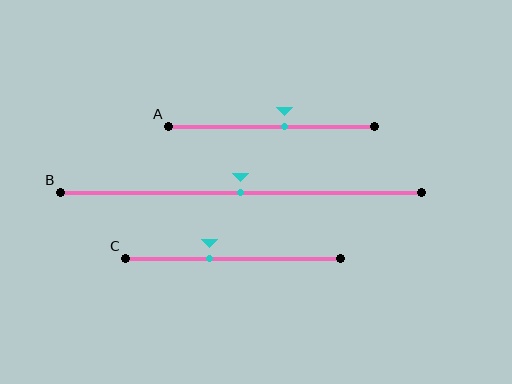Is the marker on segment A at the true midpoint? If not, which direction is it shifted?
No, the marker on segment A is shifted to the right by about 6% of the segment length.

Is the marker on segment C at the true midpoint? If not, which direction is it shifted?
No, the marker on segment C is shifted to the left by about 11% of the segment length.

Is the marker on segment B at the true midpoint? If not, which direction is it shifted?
Yes, the marker on segment B is at the true midpoint.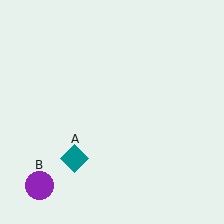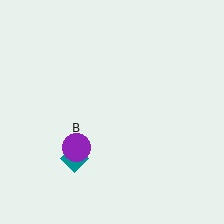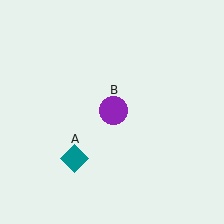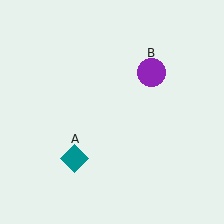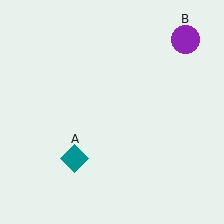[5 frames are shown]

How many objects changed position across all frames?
1 object changed position: purple circle (object B).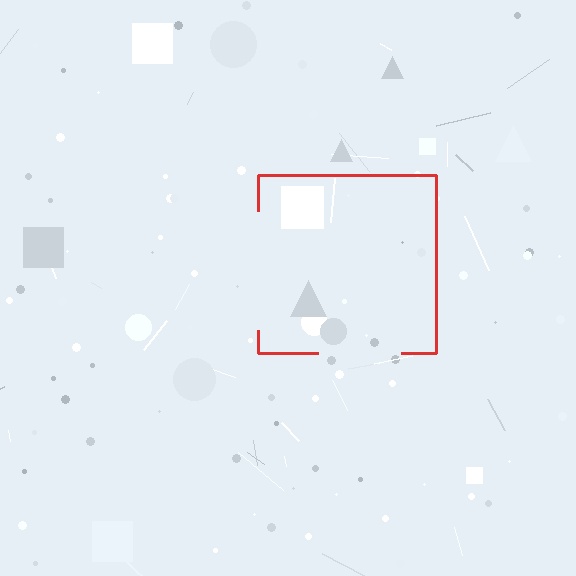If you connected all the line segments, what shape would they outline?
They would outline a square.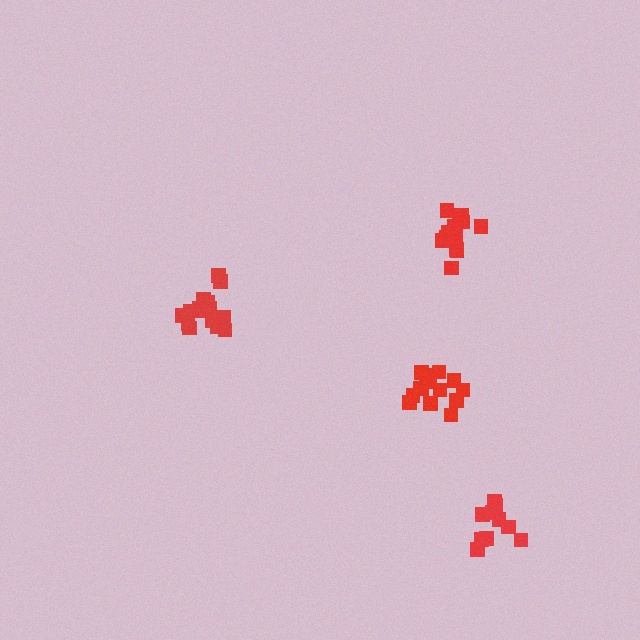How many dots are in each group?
Group 1: 15 dots, Group 2: 10 dots, Group 3: 14 dots, Group 4: 16 dots (55 total).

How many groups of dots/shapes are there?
There are 4 groups.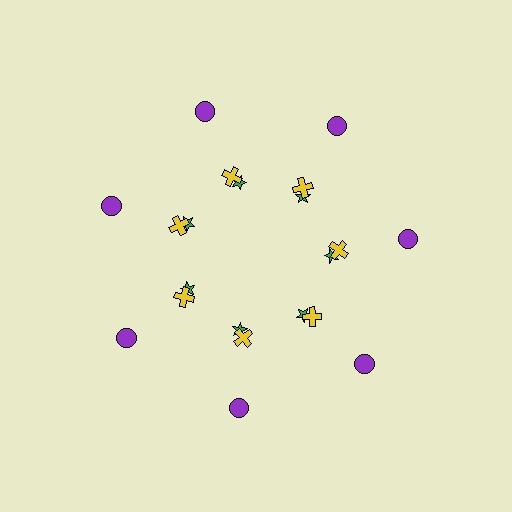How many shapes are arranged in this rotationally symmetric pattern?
There are 21 shapes, arranged in 7 groups of 3.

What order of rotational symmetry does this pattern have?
This pattern has 7-fold rotational symmetry.